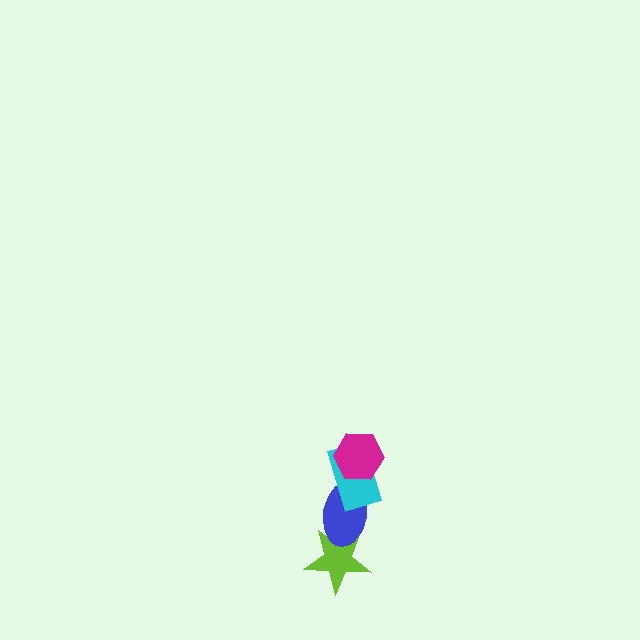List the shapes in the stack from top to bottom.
From top to bottom: the magenta hexagon, the cyan rectangle, the blue ellipse, the lime star.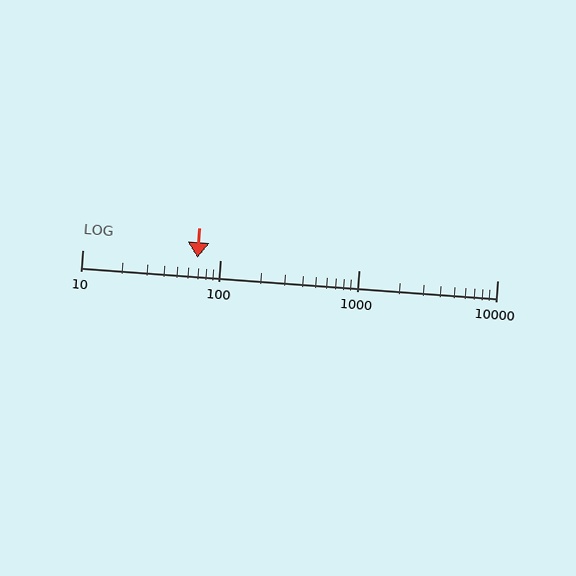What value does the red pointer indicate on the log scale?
The pointer indicates approximately 68.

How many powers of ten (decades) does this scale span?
The scale spans 3 decades, from 10 to 10000.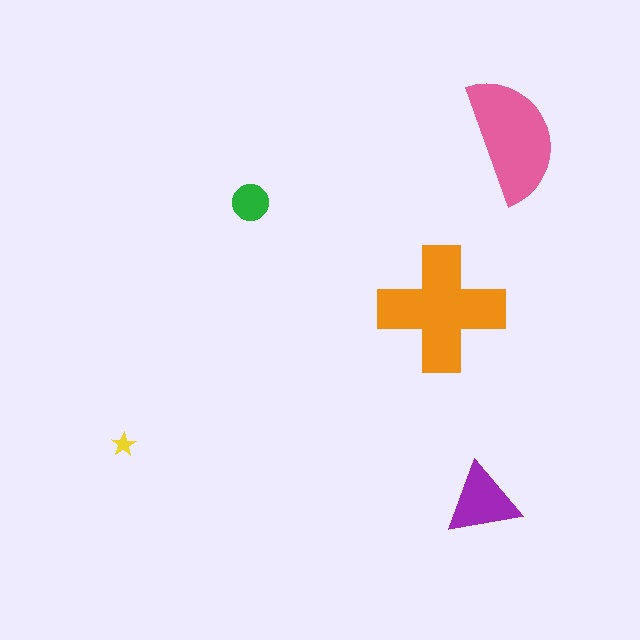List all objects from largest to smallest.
The orange cross, the pink semicircle, the purple triangle, the green circle, the yellow star.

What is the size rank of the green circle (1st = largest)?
4th.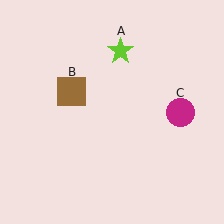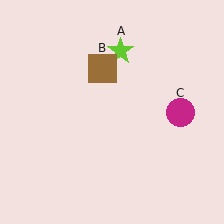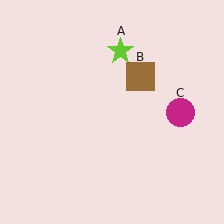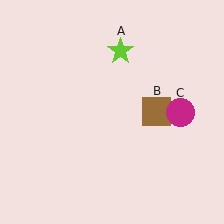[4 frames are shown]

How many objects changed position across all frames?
1 object changed position: brown square (object B).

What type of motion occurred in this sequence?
The brown square (object B) rotated clockwise around the center of the scene.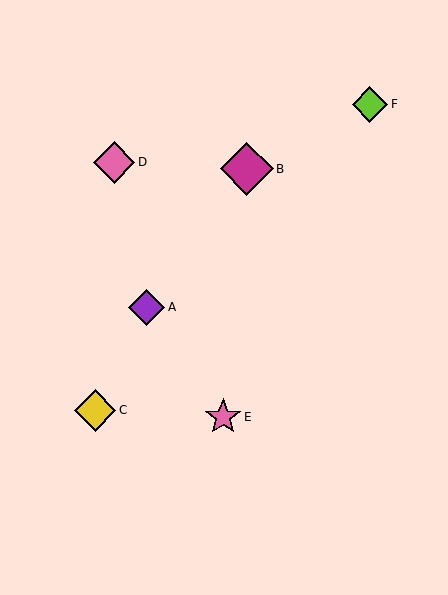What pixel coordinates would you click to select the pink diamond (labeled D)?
Click at (114, 162) to select the pink diamond D.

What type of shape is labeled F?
Shape F is a lime diamond.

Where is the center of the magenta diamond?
The center of the magenta diamond is at (247, 169).